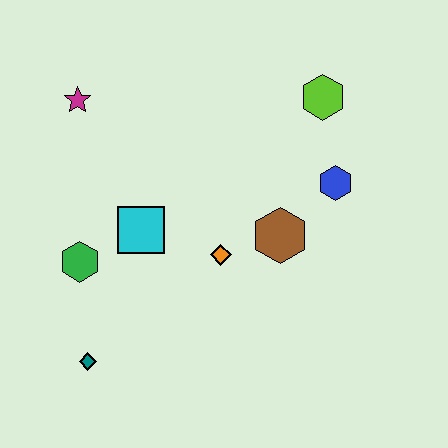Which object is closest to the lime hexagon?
The blue hexagon is closest to the lime hexagon.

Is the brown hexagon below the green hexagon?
No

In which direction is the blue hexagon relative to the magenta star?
The blue hexagon is to the right of the magenta star.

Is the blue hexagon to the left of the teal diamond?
No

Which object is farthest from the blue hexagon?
The teal diamond is farthest from the blue hexagon.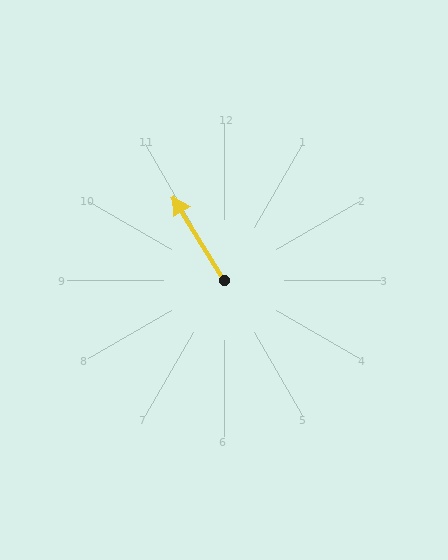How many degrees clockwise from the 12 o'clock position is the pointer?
Approximately 328 degrees.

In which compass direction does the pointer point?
Northwest.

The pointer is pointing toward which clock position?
Roughly 11 o'clock.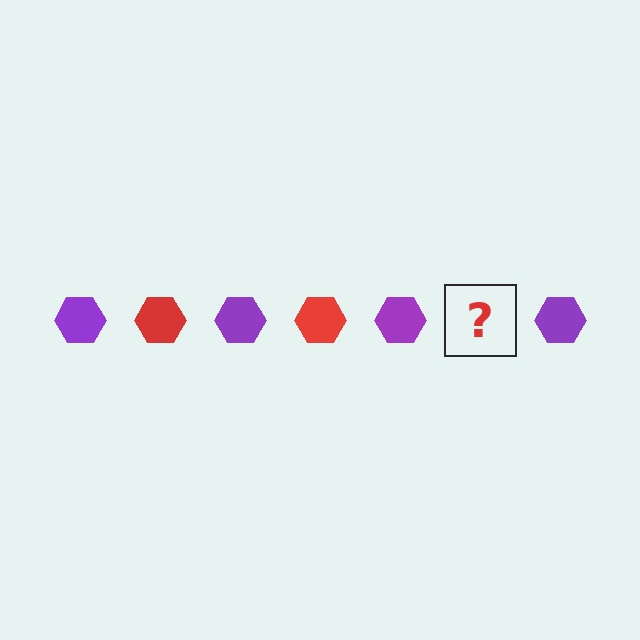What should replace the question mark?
The question mark should be replaced with a red hexagon.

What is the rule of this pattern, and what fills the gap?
The rule is that the pattern cycles through purple, red hexagons. The gap should be filled with a red hexagon.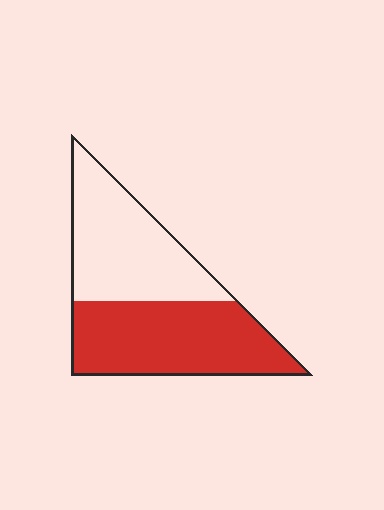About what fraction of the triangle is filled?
About one half (1/2).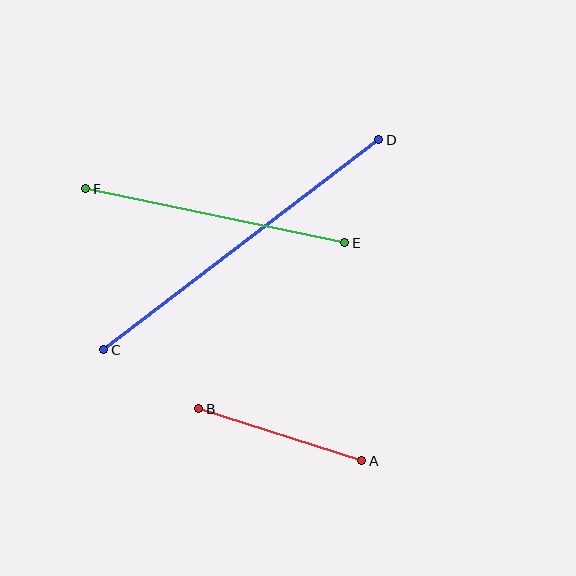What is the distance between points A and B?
The distance is approximately 171 pixels.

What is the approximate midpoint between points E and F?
The midpoint is at approximately (215, 216) pixels.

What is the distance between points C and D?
The distance is approximately 347 pixels.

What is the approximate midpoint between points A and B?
The midpoint is at approximately (280, 435) pixels.